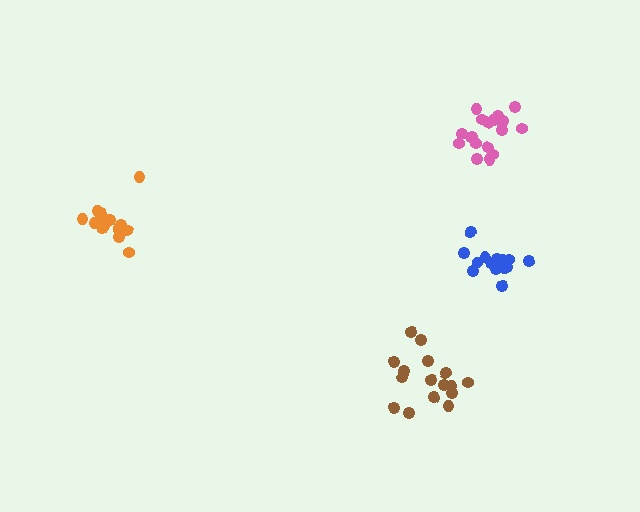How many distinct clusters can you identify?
There are 4 distinct clusters.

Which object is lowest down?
The brown cluster is bottommost.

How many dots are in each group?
Group 1: 16 dots, Group 2: 15 dots, Group 3: 15 dots, Group 4: 18 dots (64 total).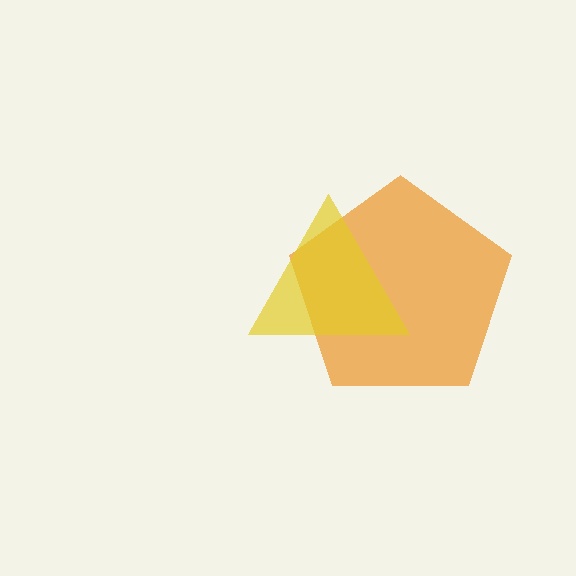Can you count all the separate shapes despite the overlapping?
Yes, there are 2 separate shapes.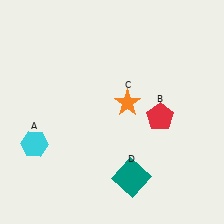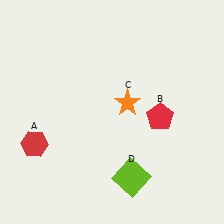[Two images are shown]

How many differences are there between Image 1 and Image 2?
There are 2 differences between the two images.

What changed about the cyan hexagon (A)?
In Image 1, A is cyan. In Image 2, it changed to red.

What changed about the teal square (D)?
In Image 1, D is teal. In Image 2, it changed to lime.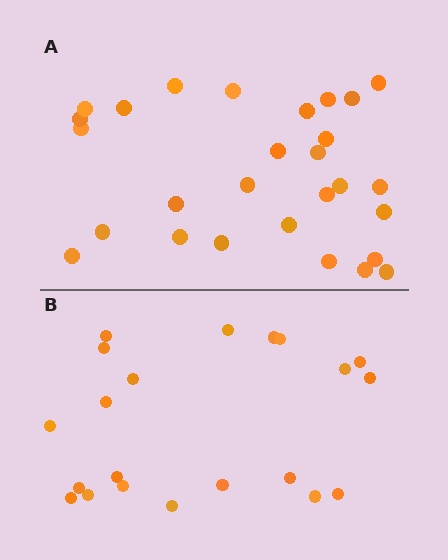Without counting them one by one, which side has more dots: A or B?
Region A (the top region) has more dots.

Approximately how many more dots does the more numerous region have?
Region A has roughly 8 or so more dots than region B.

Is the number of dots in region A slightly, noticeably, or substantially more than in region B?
Region A has noticeably more, but not dramatically so. The ratio is roughly 1.3 to 1.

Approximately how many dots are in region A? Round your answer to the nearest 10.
About 30 dots. (The exact count is 28, which rounds to 30.)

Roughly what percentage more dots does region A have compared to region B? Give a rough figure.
About 35% more.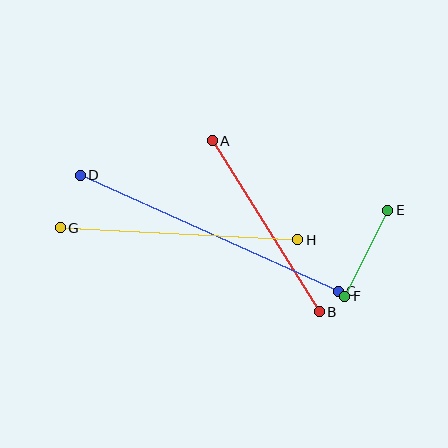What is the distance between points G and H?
The distance is approximately 238 pixels.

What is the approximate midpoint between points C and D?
The midpoint is at approximately (209, 233) pixels.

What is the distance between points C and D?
The distance is approximately 283 pixels.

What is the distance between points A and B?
The distance is approximately 202 pixels.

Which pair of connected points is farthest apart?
Points C and D are farthest apart.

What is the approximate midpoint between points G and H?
The midpoint is at approximately (179, 234) pixels.